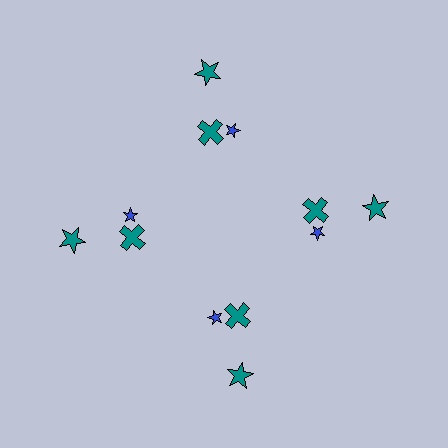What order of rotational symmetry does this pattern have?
This pattern has 4-fold rotational symmetry.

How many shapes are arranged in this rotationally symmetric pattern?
There are 12 shapes, arranged in 4 groups of 3.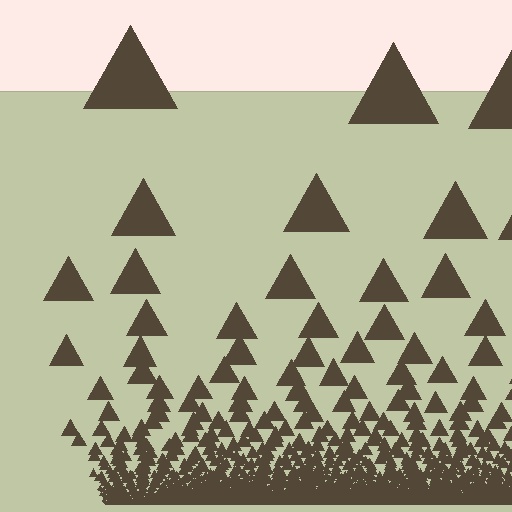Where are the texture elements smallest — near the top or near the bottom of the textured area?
Near the bottom.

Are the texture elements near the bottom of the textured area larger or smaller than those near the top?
Smaller. The gradient is inverted — elements near the bottom are smaller and denser.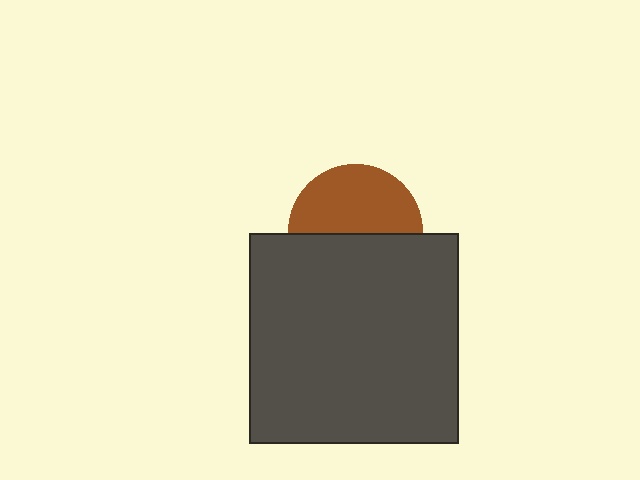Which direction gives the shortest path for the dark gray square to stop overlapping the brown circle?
Moving down gives the shortest separation.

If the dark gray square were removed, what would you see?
You would see the complete brown circle.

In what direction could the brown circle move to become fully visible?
The brown circle could move up. That would shift it out from behind the dark gray square entirely.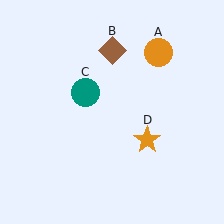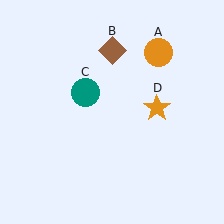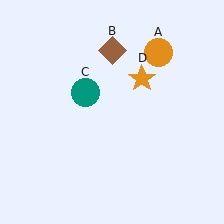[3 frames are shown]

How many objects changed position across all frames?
1 object changed position: orange star (object D).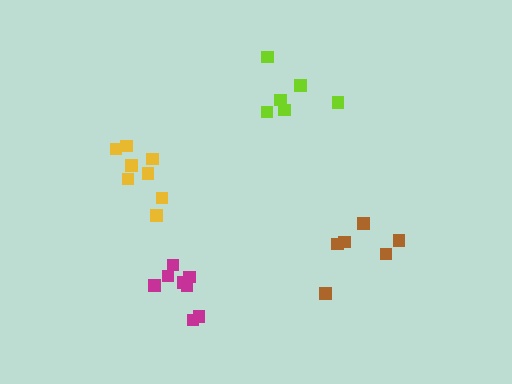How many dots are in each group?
Group 1: 6 dots, Group 2: 6 dots, Group 3: 8 dots, Group 4: 8 dots (28 total).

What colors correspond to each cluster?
The clusters are colored: lime, brown, magenta, yellow.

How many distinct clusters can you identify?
There are 4 distinct clusters.